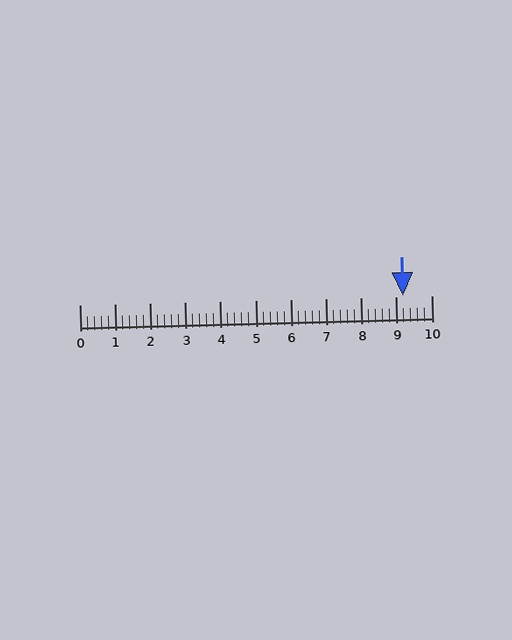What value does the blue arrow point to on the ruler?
The blue arrow points to approximately 9.2.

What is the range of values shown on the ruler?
The ruler shows values from 0 to 10.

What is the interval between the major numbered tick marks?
The major tick marks are spaced 1 units apart.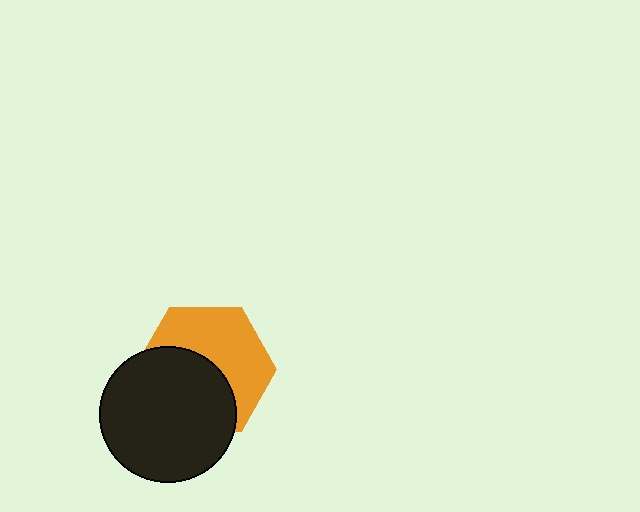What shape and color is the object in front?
The object in front is a black circle.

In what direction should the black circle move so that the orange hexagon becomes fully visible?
The black circle should move down. That is the shortest direction to clear the overlap and leave the orange hexagon fully visible.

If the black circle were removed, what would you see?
You would see the complete orange hexagon.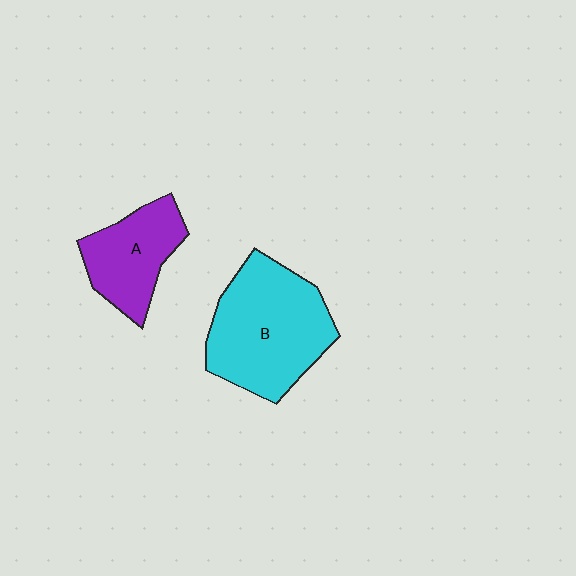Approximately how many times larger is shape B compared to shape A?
Approximately 1.7 times.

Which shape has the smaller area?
Shape A (purple).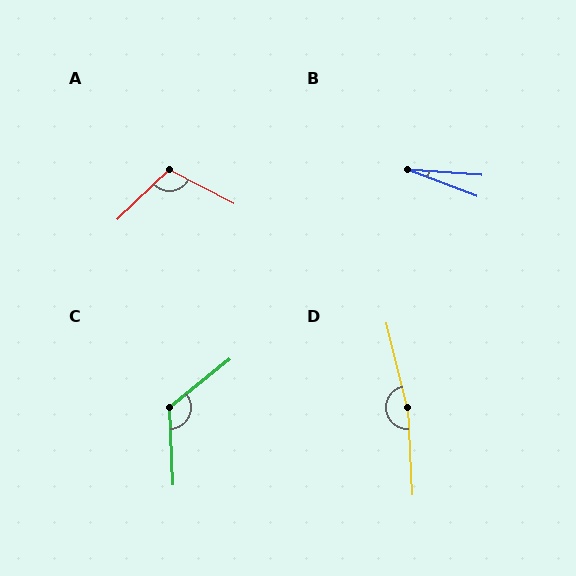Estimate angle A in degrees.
Approximately 109 degrees.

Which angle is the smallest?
B, at approximately 17 degrees.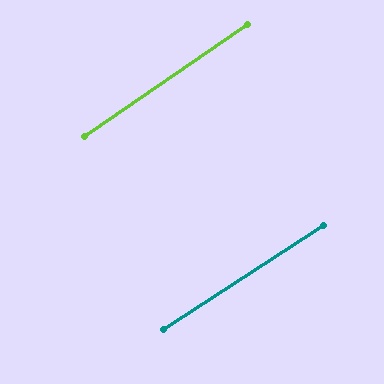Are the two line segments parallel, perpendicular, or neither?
Parallel — their directions differ by only 1.5°.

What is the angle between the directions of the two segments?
Approximately 1 degree.